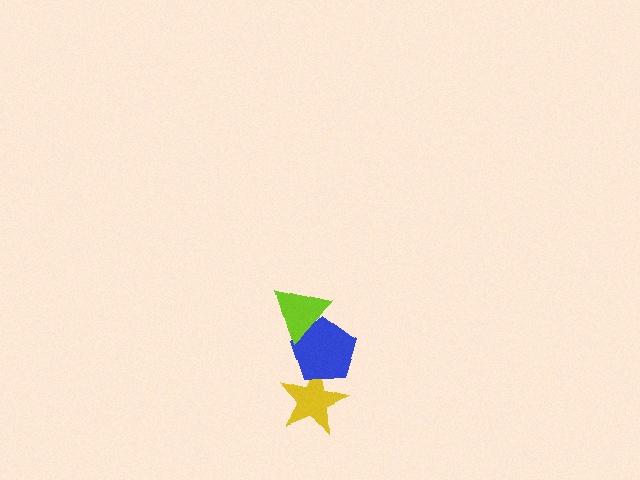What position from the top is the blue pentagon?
The blue pentagon is 2nd from the top.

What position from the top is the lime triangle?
The lime triangle is 1st from the top.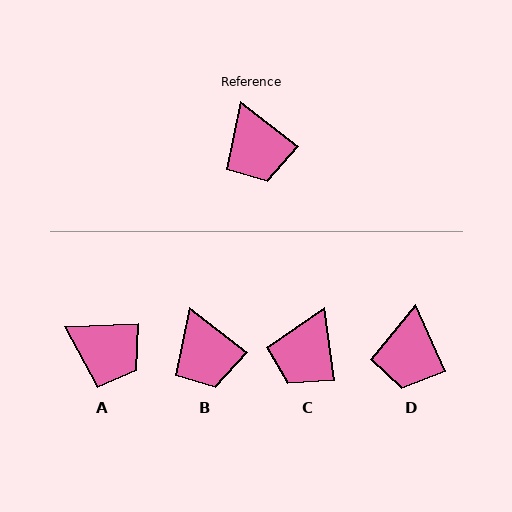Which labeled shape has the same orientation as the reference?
B.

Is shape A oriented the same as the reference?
No, it is off by about 40 degrees.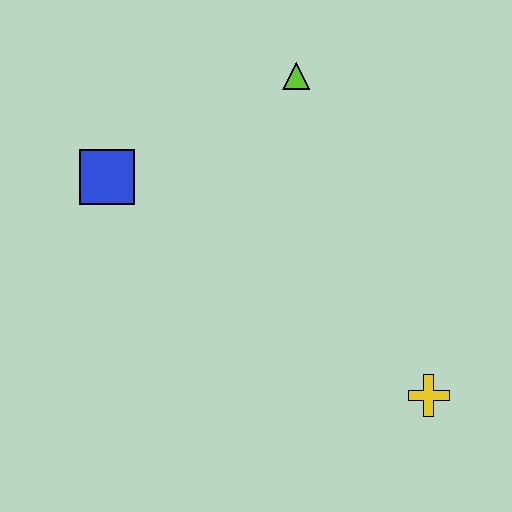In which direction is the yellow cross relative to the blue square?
The yellow cross is to the right of the blue square.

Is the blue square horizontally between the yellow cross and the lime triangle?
No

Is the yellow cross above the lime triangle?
No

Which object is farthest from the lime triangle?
The yellow cross is farthest from the lime triangle.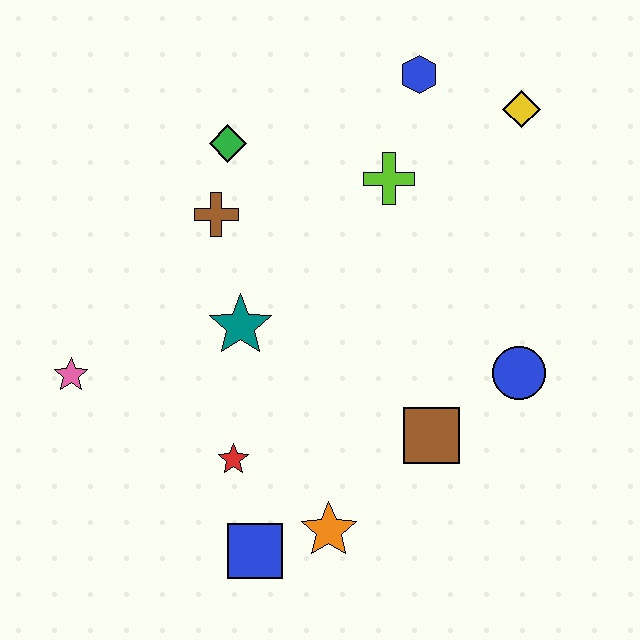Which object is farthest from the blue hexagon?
The blue square is farthest from the blue hexagon.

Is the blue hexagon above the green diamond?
Yes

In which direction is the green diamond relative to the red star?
The green diamond is above the red star.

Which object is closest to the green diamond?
The brown cross is closest to the green diamond.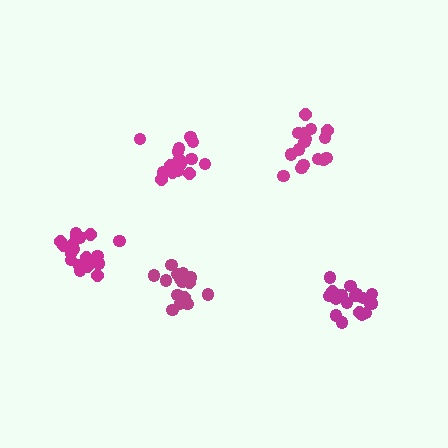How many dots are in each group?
Group 1: 16 dots, Group 2: 16 dots, Group 3: 16 dots, Group 4: 20 dots, Group 5: 20 dots (88 total).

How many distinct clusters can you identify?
There are 5 distinct clusters.